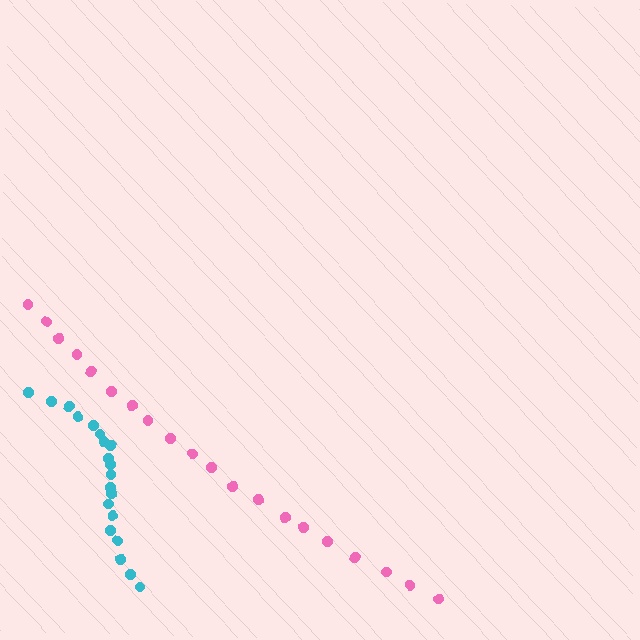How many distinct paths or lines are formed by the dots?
There are 2 distinct paths.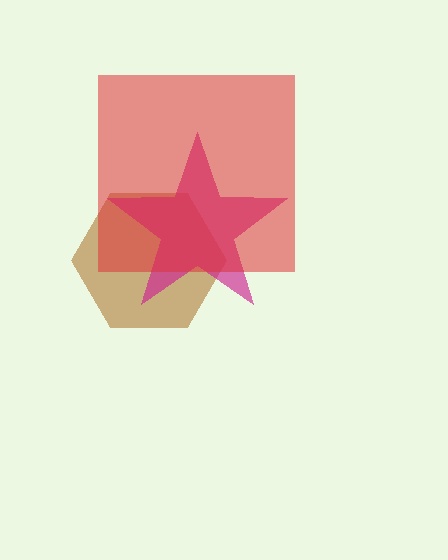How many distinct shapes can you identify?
There are 3 distinct shapes: a brown hexagon, a magenta star, a red square.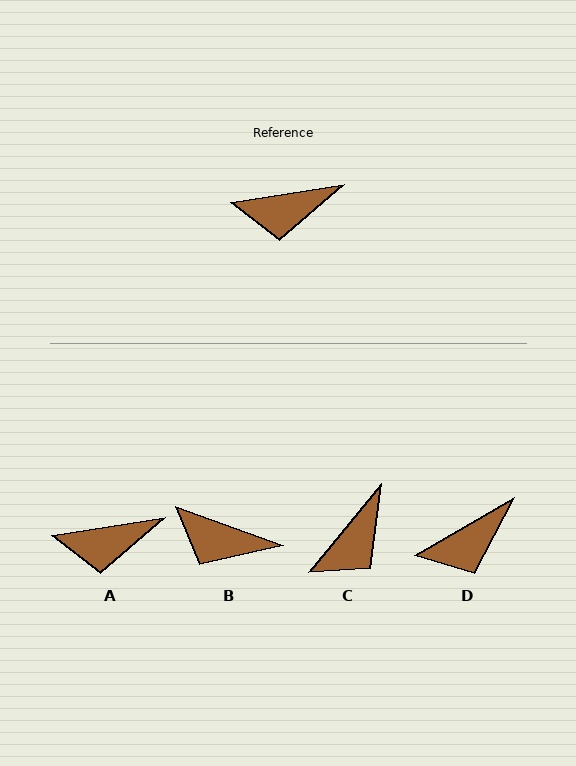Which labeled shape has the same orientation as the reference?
A.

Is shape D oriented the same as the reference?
No, it is off by about 21 degrees.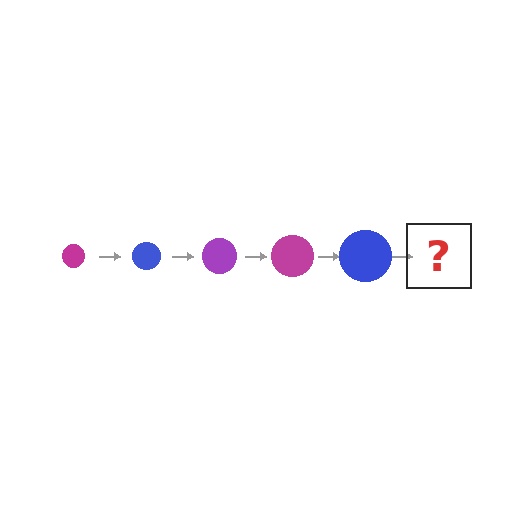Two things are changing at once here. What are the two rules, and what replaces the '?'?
The two rules are that the circle grows larger each step and the color cycles through magenta, blue, and purple. The '?' should be a purple circle, larger than the previous one.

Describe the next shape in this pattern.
It should be a purple circle, larger than the previous one.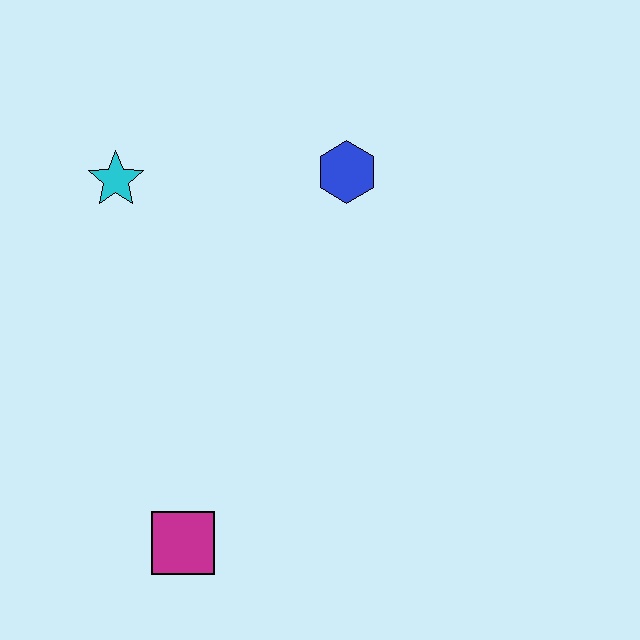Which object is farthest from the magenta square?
The blue hexagon is farthest from the magenta square.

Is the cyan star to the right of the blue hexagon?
No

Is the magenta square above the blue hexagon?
No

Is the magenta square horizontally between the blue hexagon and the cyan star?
Yes